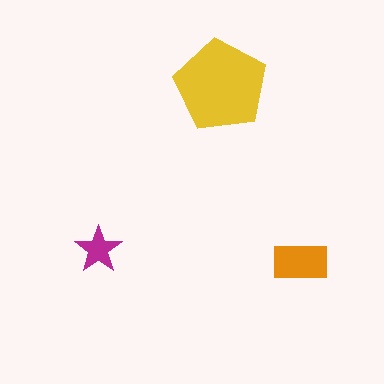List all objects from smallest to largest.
The magenta star, the orange rectangle, the yellow pentagon.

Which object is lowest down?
The orange rectangle is bottommost.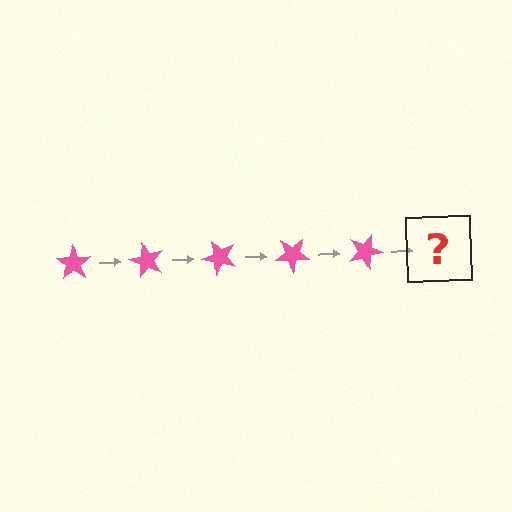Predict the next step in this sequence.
The next step is a pink star rotated 300 degrees.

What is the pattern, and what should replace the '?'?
The pattern is that the star rotates 60 degrees each step. The '?' should be a pink star rotated 300 degrees.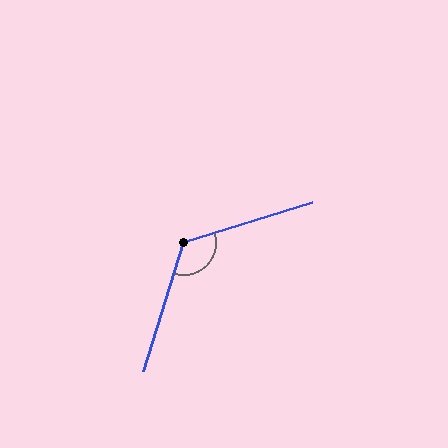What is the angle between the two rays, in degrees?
Approximately 125 degrees.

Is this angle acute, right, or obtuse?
It is obtuse.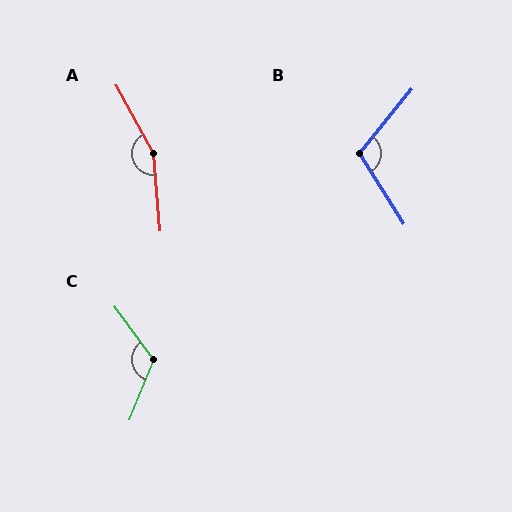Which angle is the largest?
A, at approximately 156 degrees.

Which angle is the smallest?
B, at approximately 109 degrees.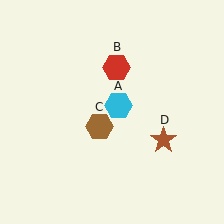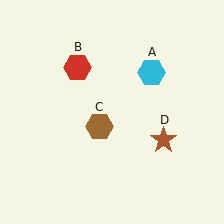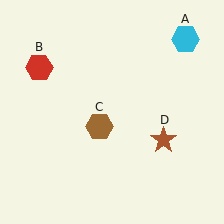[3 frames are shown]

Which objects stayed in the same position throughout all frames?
Brown hexagon (object C) and brown star (object D) remained stationary.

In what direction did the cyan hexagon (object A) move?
The cyan hexagon (object A) moved up and to the right.